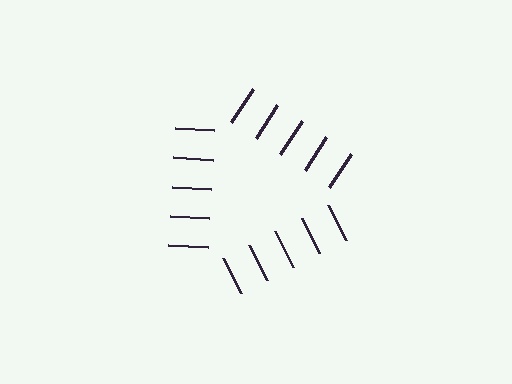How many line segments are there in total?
15 — 5 along each of the 3 edges.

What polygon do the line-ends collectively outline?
An illusory triangle — the line segments terminate on its edges but no continuous stroke is drawn.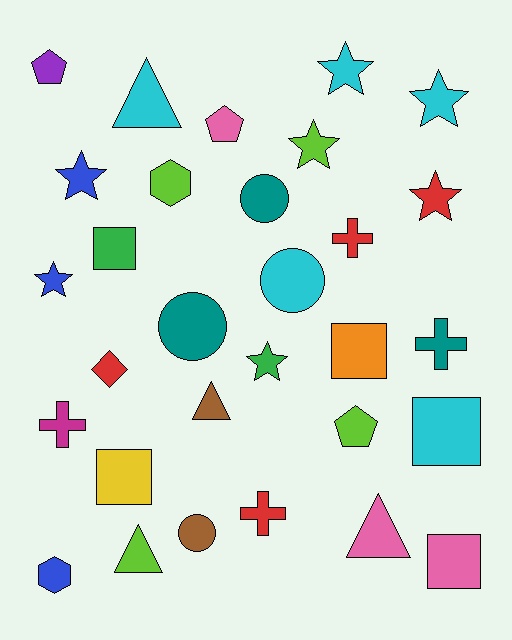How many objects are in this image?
There are 30 objects.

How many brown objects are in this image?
There are 2 brown objects.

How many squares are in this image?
There are 5 squares.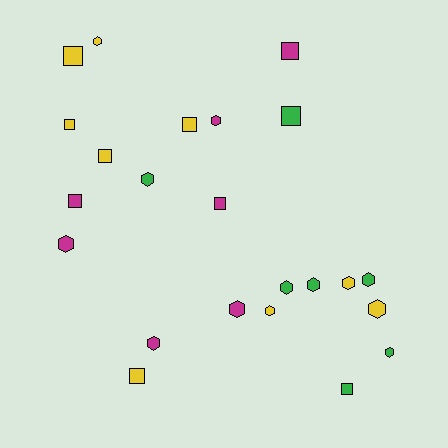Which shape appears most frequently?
Hexagon, with 13 objects.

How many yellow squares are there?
There are 5 yellow squares.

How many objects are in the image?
There are 23 objects.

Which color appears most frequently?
Yellow, with 9 objects.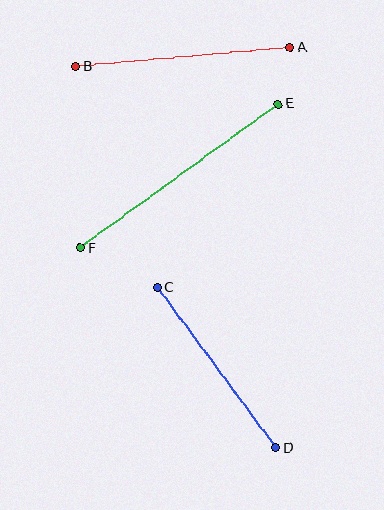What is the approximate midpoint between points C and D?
The midpoint is at approximately (217, 368) pixels.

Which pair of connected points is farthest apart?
Points E and F are farthest apart.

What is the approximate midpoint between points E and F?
The midpoint is at approximately (179, 176) pixels.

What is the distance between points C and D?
The distance is approximately 199 pixels.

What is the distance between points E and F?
The distance is approximately 244 pixels.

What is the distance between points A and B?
The distance is approximately 215 pixels.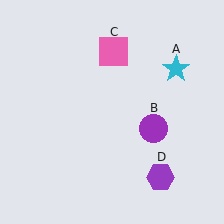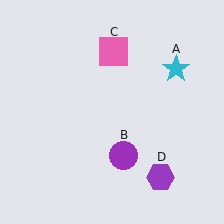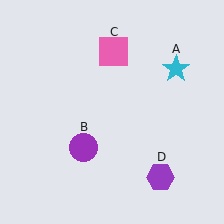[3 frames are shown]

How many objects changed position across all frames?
1 object changed position: purple circle (object B).